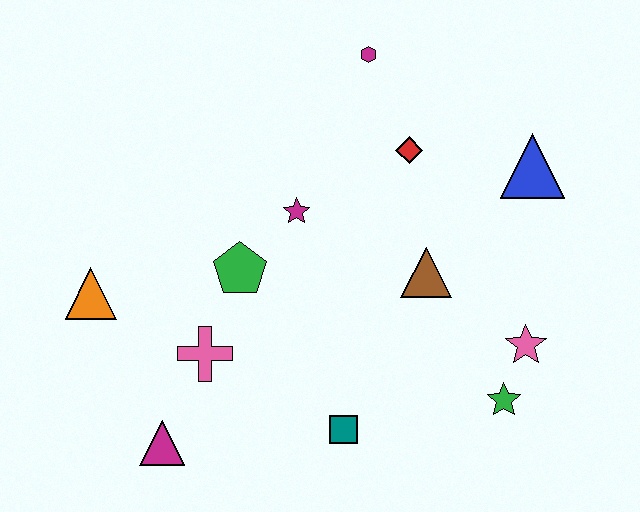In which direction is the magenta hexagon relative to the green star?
The magenta hexagon is above the green star.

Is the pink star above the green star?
Yes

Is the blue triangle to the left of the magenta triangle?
No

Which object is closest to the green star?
The pink star is closest to the green star.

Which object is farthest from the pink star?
The orange triangle is farthest from the pink star.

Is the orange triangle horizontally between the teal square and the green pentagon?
No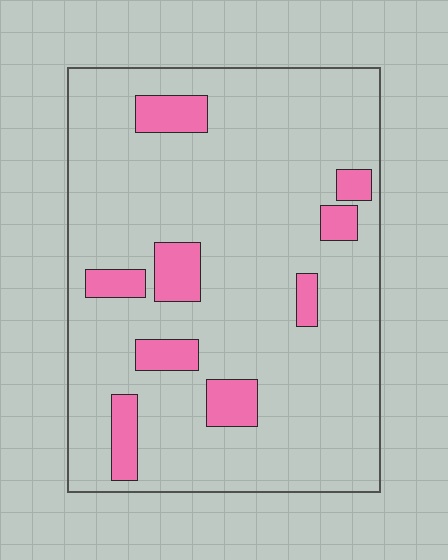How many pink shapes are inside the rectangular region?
9.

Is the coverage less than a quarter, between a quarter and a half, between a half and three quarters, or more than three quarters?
Less than a quarter.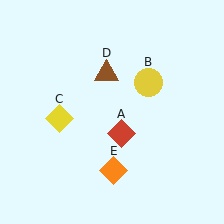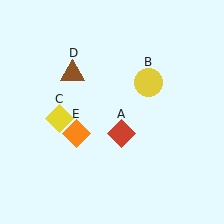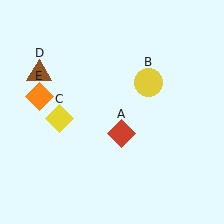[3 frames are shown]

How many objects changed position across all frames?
2 objects changed position: brown triangle (object D), orange diamond (object E).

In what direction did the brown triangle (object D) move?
The brown triangle (object D) moved left.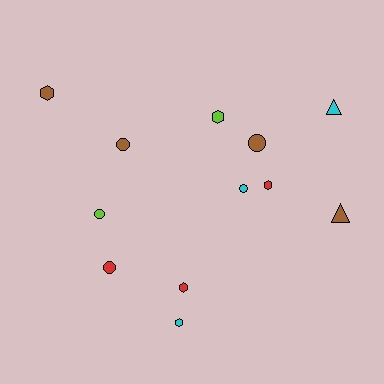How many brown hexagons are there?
There is 1 brown hexagon.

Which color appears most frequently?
Brown, with 4 objects.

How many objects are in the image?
There are 12 objects.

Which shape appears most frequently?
Hexagon, with 5 objects.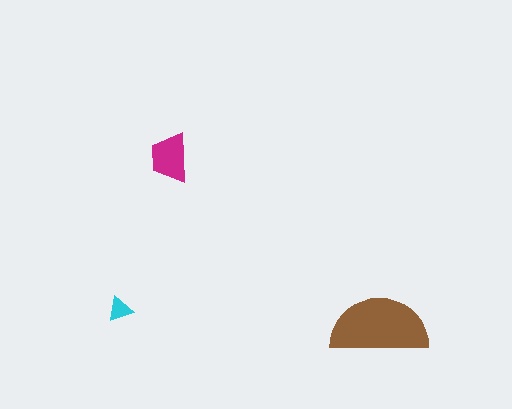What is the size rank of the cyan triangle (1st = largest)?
3rd.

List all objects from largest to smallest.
The brown semicircle, the magenta trapezoid, the cyan triangle.